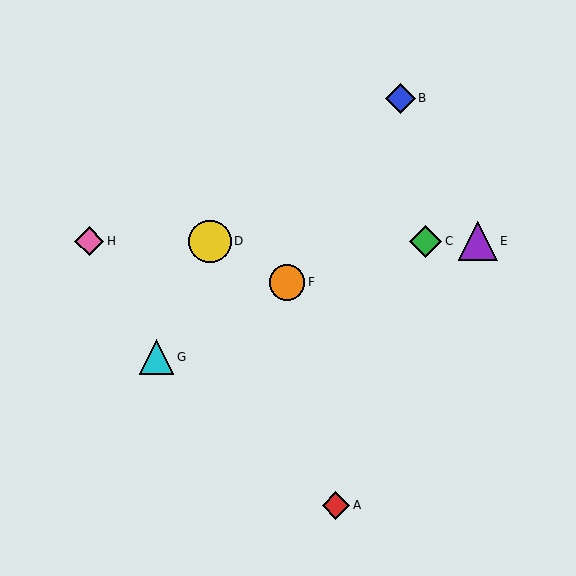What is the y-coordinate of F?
Object F is at y≈282.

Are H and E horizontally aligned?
Yes, both are at y≈241.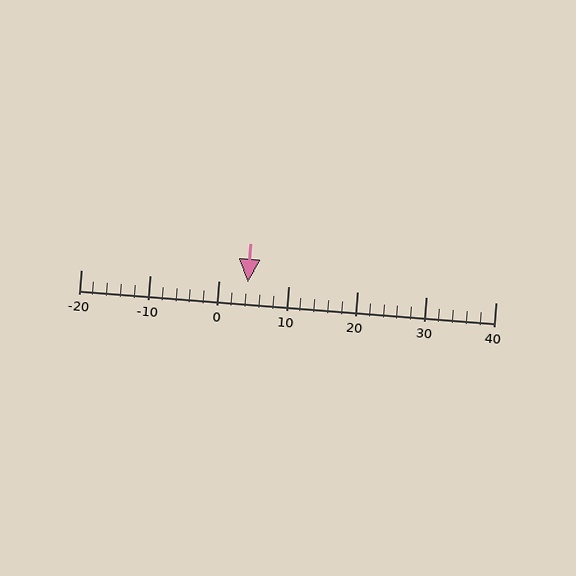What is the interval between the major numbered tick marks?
The major tick marks are spaced 10 units apart.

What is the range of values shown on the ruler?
The ruler shows values from -20 to 40.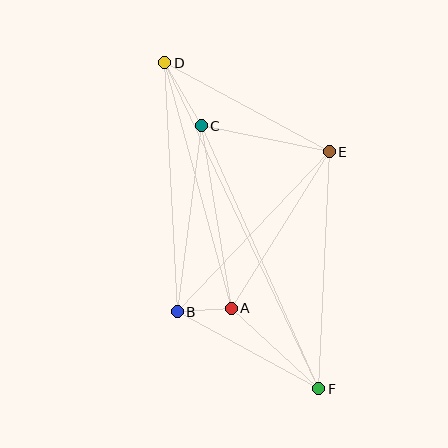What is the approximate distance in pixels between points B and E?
The distance between B and E is approximately 221 pixels.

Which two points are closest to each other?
Points A and B are closest to each other.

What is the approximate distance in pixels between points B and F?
The distance between B and F is approximately 161 pixels.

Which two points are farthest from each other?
Points D and F are farthest from each other.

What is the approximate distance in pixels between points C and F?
The distance between C and F is approximately 288 pixels.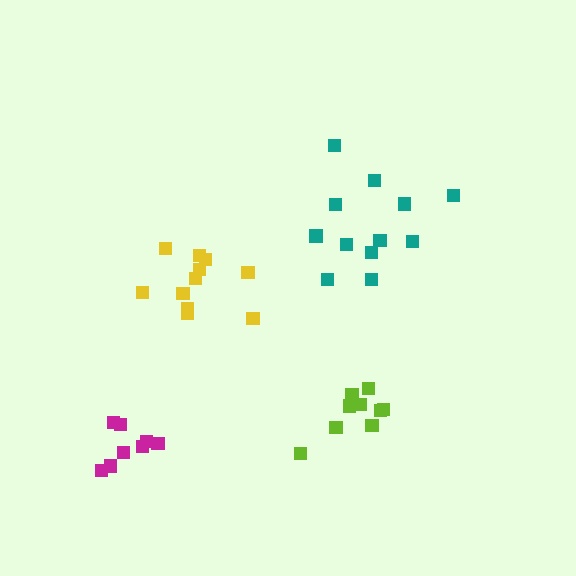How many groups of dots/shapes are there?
There are 4 groups.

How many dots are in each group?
Group 1: 8 dots, Group 2: 9 dots, Group 3: 12 dots, Group 4: 11 dots (40 total).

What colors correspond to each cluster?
The clusters are colored: magenta, lime, teal, yellow.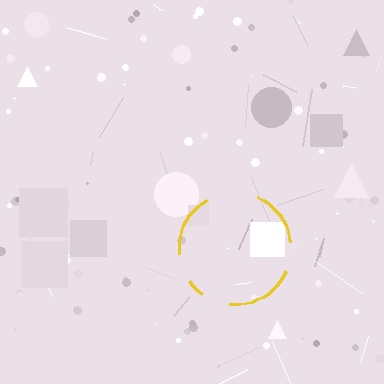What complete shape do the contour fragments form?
The contour fragments form a circle.